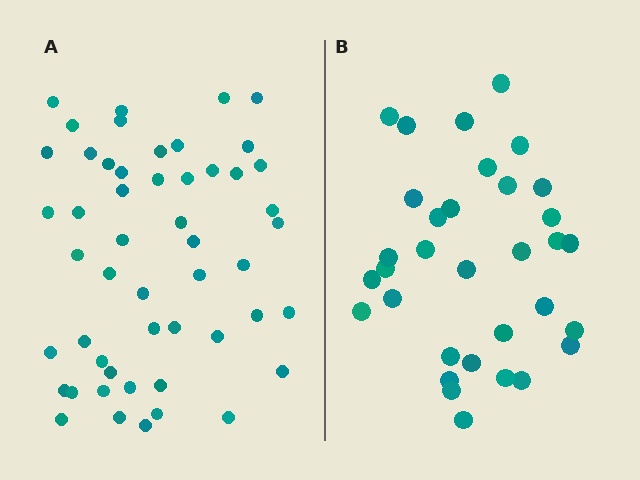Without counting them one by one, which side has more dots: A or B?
Region A (the left region) has more dots.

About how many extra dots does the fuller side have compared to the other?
Region A has approximately 20 more dots than region B.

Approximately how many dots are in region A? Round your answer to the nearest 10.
About 50 dots. (The exact count is 51, which rounds to 50.)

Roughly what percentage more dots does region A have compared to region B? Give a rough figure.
About 55% more.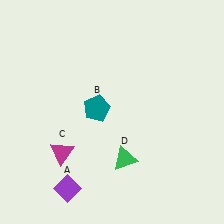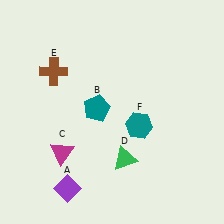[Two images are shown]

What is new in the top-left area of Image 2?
A brown cross (E) was added in the top-left area of Image 2.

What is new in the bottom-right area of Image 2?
A teal hexagon (F) was added in the bottom-right area of Image 2.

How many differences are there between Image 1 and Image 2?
There are 2 differences between the two images.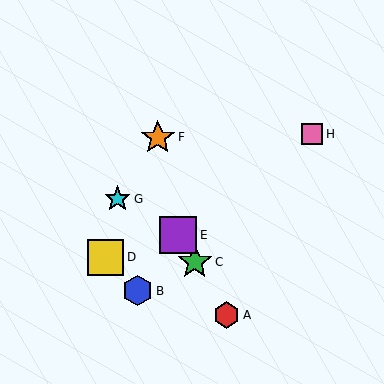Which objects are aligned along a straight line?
Objects A, C, E are aligned along a straight line.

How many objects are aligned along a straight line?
3 objects (A, C, E) are aligned along a straight line.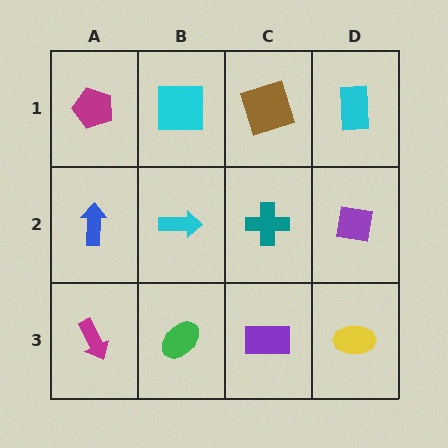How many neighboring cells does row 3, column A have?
2.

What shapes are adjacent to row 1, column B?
A cyan arrow (row 2, column B), a magenta pentagon (row 1, column A), a brown square (row 1, column C).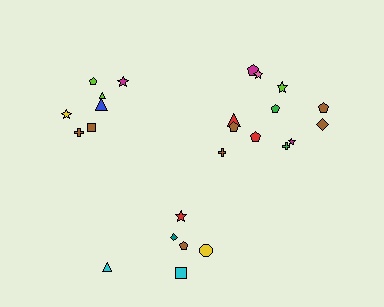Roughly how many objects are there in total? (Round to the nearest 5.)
Roughly 25 objects in total.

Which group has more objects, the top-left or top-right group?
The top-right group.